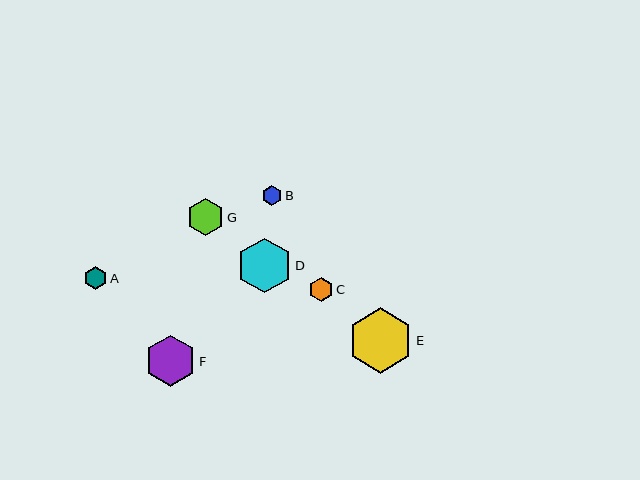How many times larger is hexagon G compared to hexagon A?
Hexagon G is approximately 1.7 times the size of hexagon A.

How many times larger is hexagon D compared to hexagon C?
Hexagon D is approximately 2.3 times the size of hexagon C.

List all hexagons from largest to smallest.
From largest to smallest: E, D, F, G, C, A, B.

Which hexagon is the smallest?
Hexagon B is the smallest with a size of approximately 20 pixels.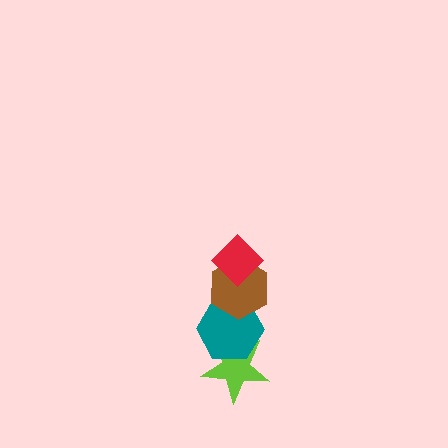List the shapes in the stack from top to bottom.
From top to bottom: the red diamond, the brown hexagon, the teal hexagon, the lime star.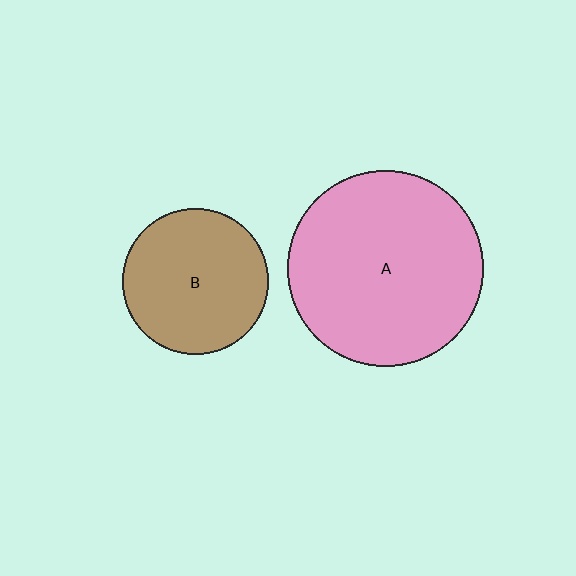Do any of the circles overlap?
No, none of the circles overlap.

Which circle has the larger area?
Circle A (pink).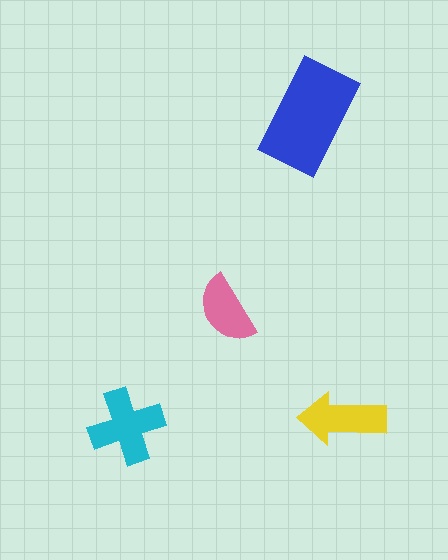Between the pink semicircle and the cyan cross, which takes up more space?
The cyan cross.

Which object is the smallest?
The pink semicircle.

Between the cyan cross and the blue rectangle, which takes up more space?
The blue rectangle.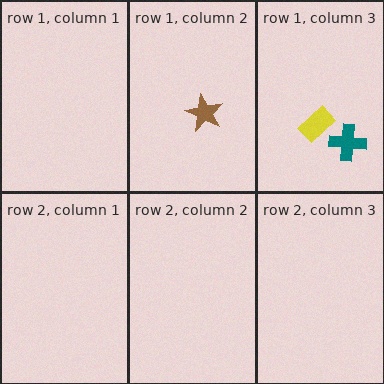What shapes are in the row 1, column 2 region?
The brown star.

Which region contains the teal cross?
The row 1, column 3 region.